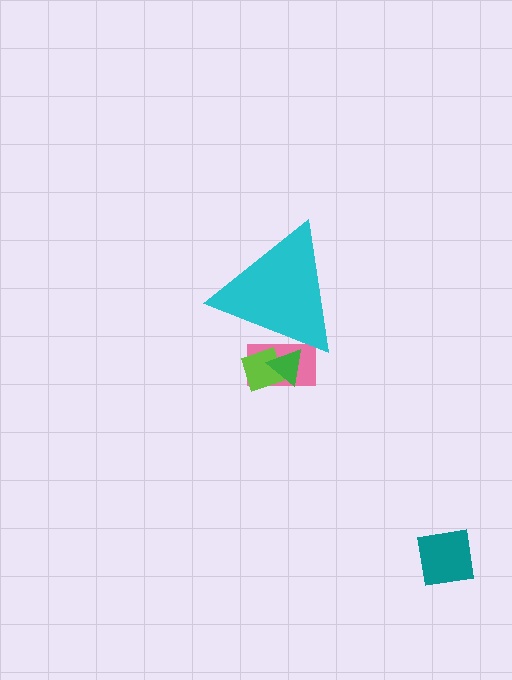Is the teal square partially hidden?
No, the teal square is fully visible.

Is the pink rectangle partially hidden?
Yes, the pink rectangle is partially hidden behind the cyan triangle.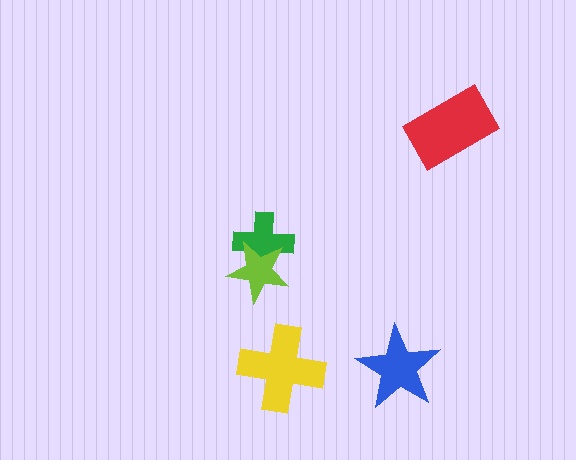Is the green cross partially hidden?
Yes, it is partially covered by another shape.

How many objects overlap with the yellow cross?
0 objects overlap with the yellow cross.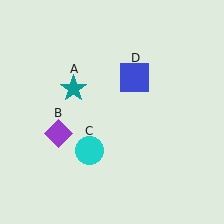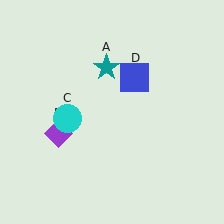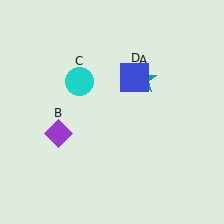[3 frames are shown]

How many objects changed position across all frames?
2 objects changed position: teal star (object A), cyan circle (object C).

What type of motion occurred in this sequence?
The teal star (object A), cyan circle (object C) rotated clockwise around the center of the scene.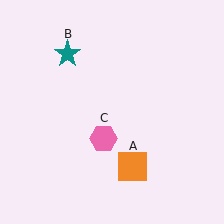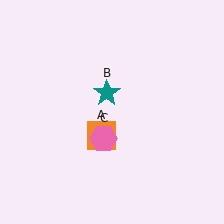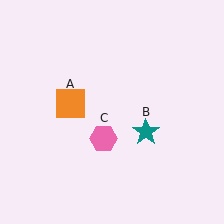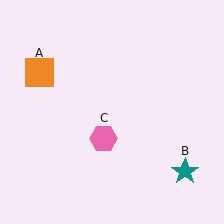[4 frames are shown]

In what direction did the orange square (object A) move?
The orange square (object A) moved up and to the left.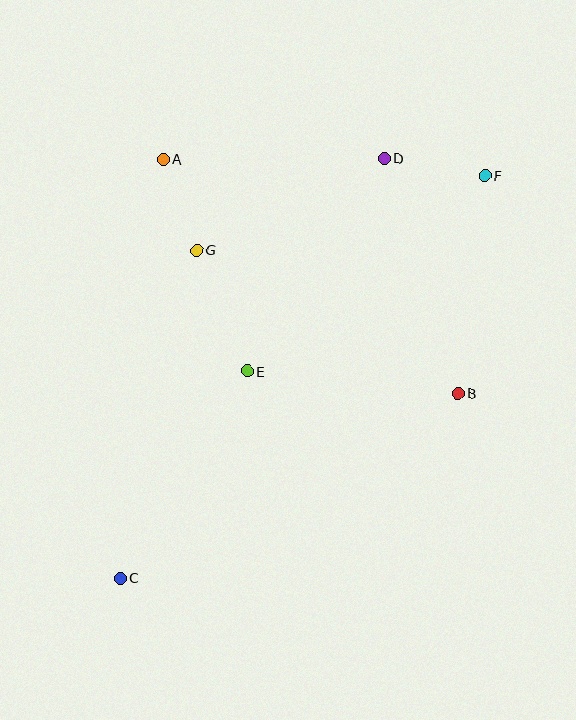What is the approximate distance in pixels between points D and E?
The distance between D and E is approximately 253 pixels.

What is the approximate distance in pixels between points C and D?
The distance between C and D is approximately 495 pixels.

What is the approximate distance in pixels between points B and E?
The distance between B and E is approximately 212 pixels.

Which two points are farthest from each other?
Points C and F are farthest from each other.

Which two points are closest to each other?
Points A and G are closest to each other.